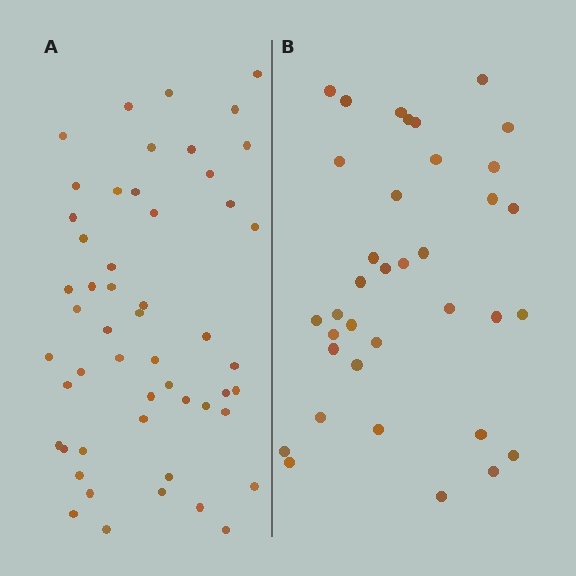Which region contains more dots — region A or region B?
Region A (the left region) has more dots.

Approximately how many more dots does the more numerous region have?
Region A has approximately 15 more dots than region B.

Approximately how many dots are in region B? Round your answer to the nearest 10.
About 40 dots. (The exact count is 36, which rounds to 40.)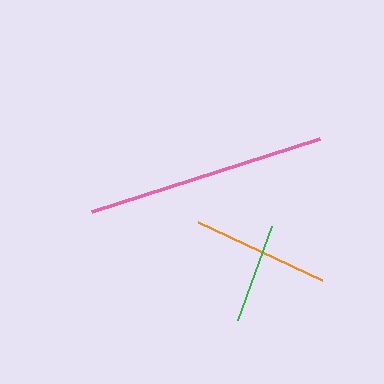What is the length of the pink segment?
The pink segment is approximately 239 pixels long.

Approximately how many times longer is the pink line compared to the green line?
The pink line is approximately 2.4 times the length of the green line.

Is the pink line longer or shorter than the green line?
The pink line is longer than the green line.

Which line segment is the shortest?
The green line is the shortest at approximately 100 pixels.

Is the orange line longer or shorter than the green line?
The orange line is longer than the green line.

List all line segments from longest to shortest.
From longest to shortest: pink, orange, green.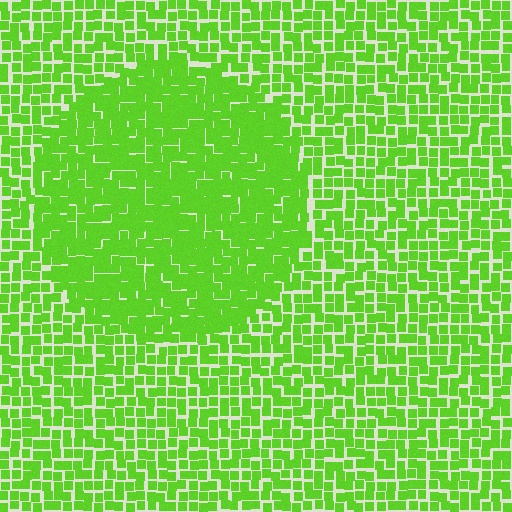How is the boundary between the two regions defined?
The boundary is defined by a change in element density (approximately 1.5x ratio). All elements are the same color, size, and shape.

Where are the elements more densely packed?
The elements are more densely packed inside the circle boundary.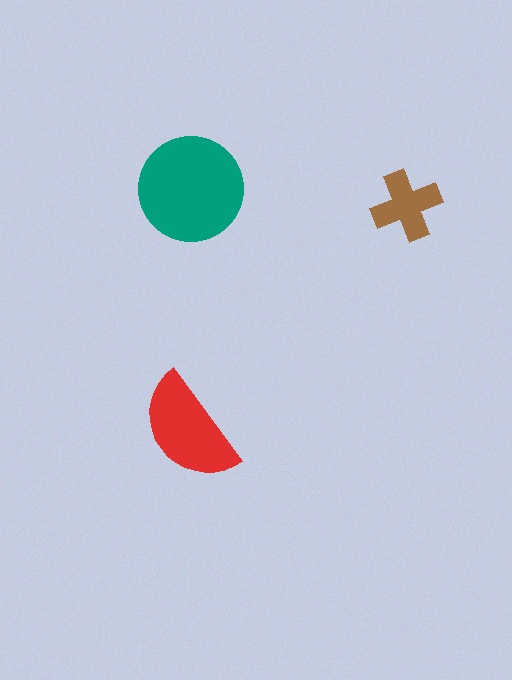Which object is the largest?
The teal circle.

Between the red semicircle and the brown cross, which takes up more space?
The red semicircle.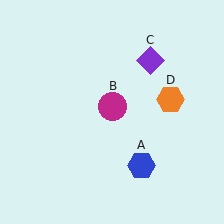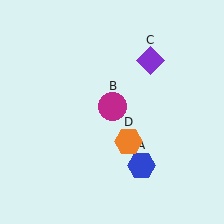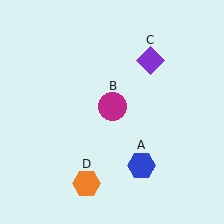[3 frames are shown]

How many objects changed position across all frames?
1 object changed position: orange hexagon (object D).